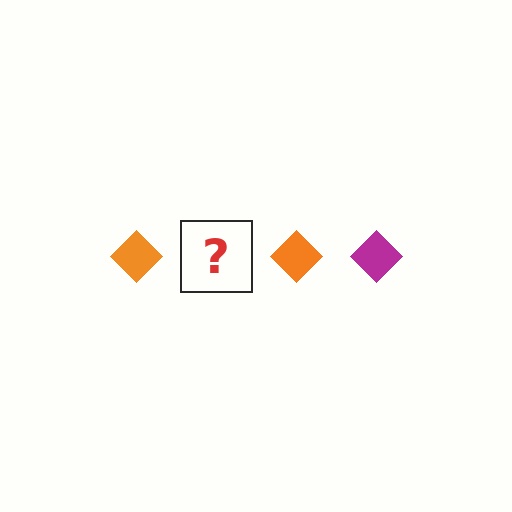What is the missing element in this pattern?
The missing element is a magenta diamond.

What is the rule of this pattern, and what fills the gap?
The rule is that the pattern cycles through orange, magenta diamonds. The gap should be filled with a magenta diamond.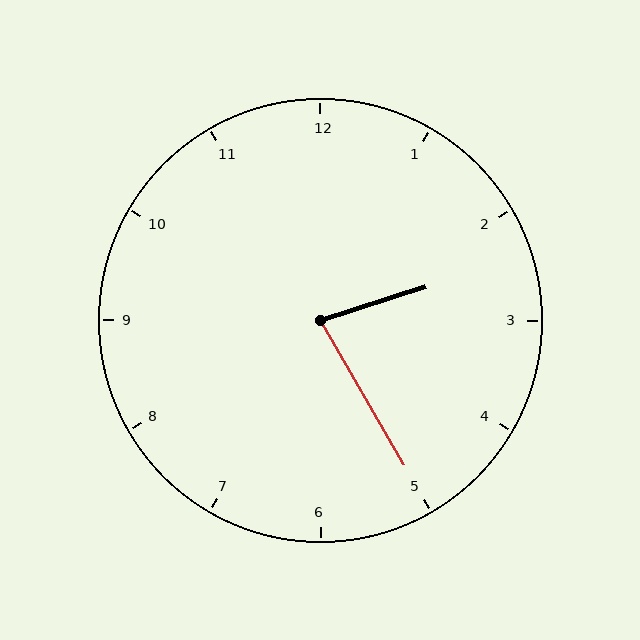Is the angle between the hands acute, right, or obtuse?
It is acute.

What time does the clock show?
2:25.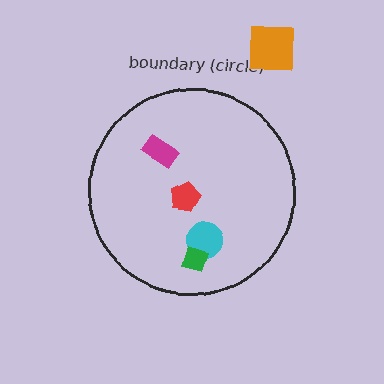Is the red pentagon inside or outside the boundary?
Inside.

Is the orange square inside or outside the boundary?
Outside.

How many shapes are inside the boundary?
4 inside, 1 outside.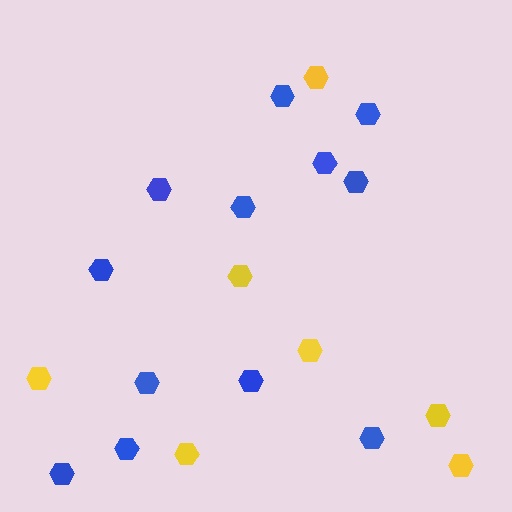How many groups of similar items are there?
There are 2 groups: one group of yellow hexagons (7) and one group of blue hexagons (12).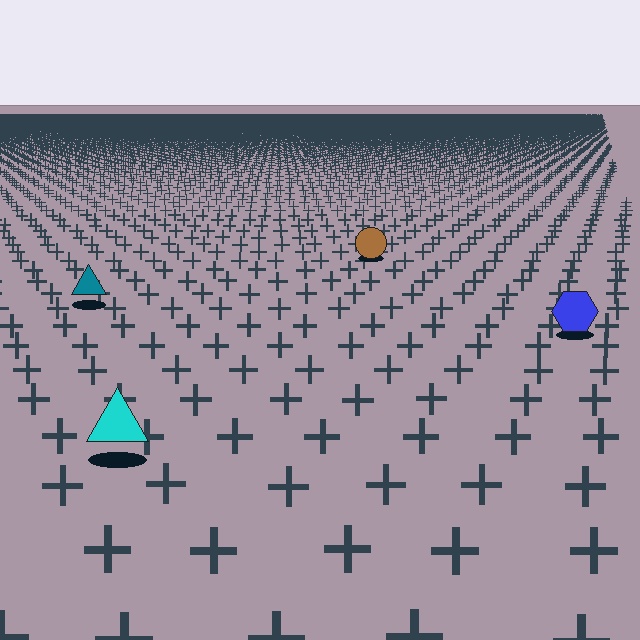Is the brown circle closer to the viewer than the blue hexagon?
No. The blue hexagon is closer — you can tell from the texture gradient: the ground texture is coarser near it.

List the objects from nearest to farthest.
From nearest to farthest: the cyan triangle, the blue hexagon, the teal triangle, the brown circle.